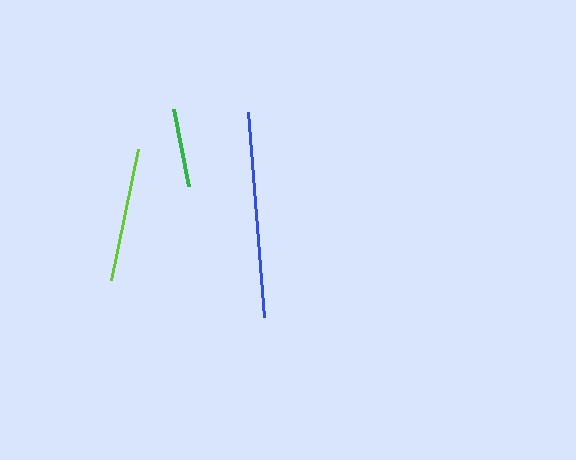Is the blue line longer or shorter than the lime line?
The blue line is longer than the lime line.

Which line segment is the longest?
The blue line is the longest at approximately 205 pixels.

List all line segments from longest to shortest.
From longest to shortest: blue, lime, green.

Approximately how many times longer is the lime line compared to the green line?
The lime line is approximately 1.7 times the length of the green line.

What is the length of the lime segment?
The lime segment is approximately 134 pixels long.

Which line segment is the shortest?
The green line is the shortest at approximately 78 pixels.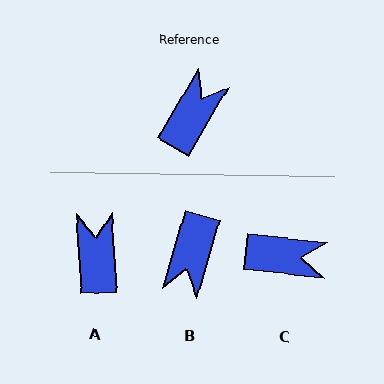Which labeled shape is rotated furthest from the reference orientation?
B, about 166 degrees away.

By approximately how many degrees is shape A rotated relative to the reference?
Approximately 34 degrees counter-clockwise.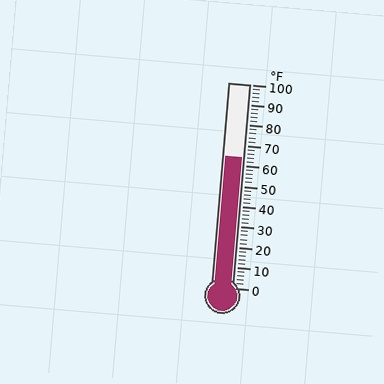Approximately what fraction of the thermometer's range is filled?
The thermometer is filled to approximately 65% of its range.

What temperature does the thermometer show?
The thermometer shows approximately 64°F.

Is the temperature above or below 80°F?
The temperature is below 80°F.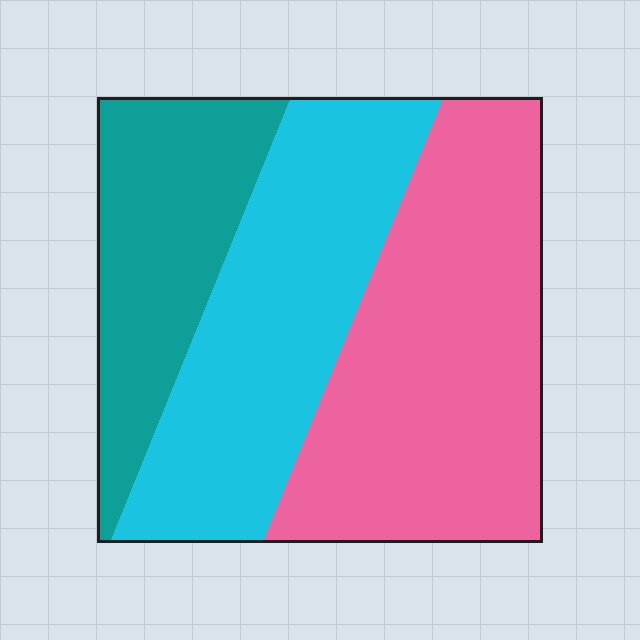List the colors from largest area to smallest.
From largest to smallest: pink, cyan, teal.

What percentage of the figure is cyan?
Cyan takes up about one third (1/3) of the figure.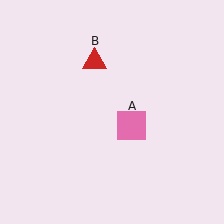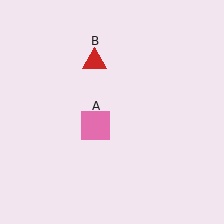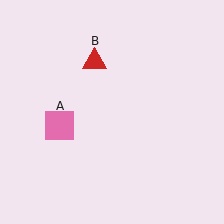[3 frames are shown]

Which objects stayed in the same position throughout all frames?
Red triangle (object B) remained stationary.